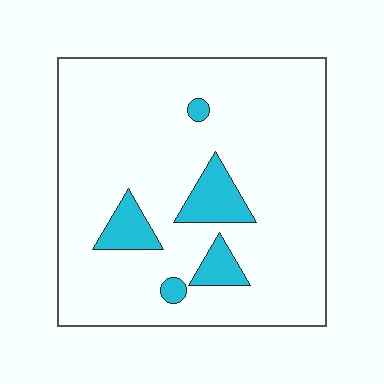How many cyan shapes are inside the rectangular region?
5.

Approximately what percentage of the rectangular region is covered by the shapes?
Approximately 10%.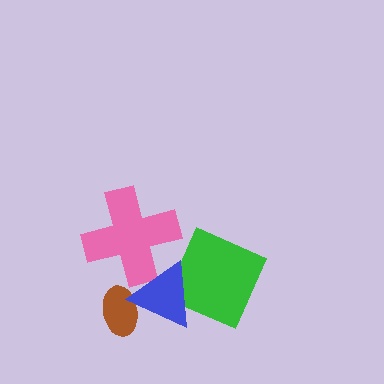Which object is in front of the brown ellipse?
The blue triangle is in front of the brown ellipse.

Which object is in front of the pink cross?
The blue triangle is in front of the pink cross.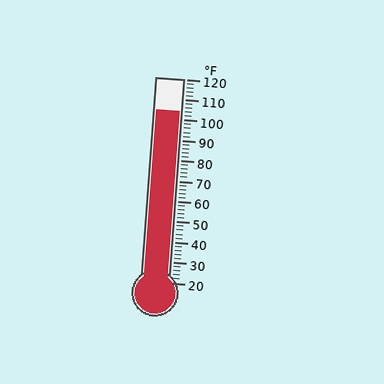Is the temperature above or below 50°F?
The temperature is above 50°F.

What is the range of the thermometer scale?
The thermometer scale ranges from 20°F to 120°F.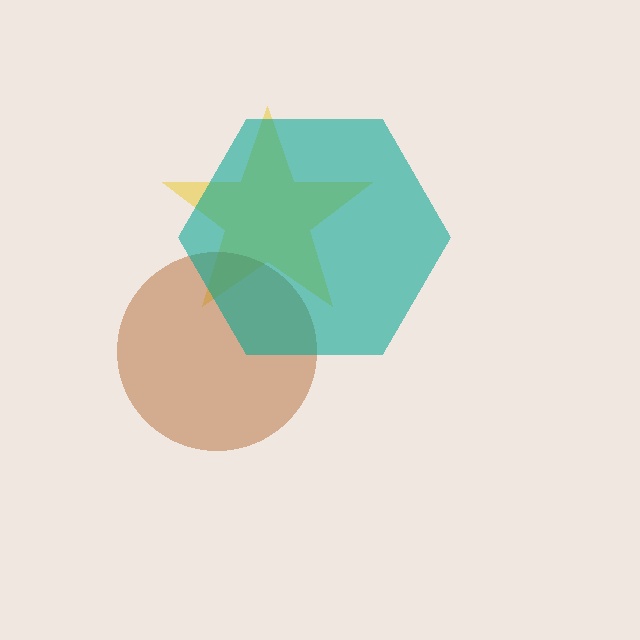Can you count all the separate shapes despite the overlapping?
Yes, there are 3 separate shapes.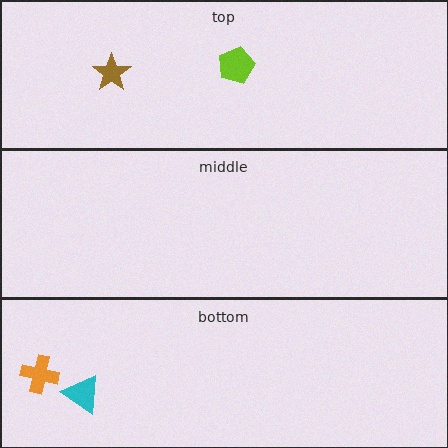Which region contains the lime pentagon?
The top region.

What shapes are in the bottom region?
The orange cross, the cyan triangle.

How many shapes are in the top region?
2.